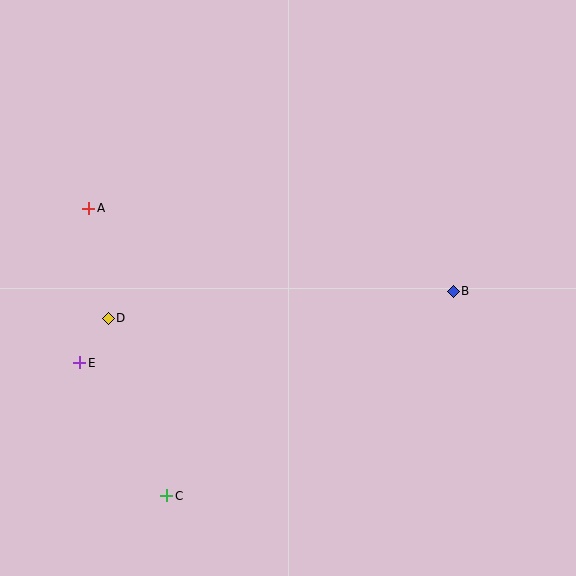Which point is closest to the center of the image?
Point B at (453, 291) is closest to the center.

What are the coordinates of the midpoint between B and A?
The midpoint between B and A is at (271, 250).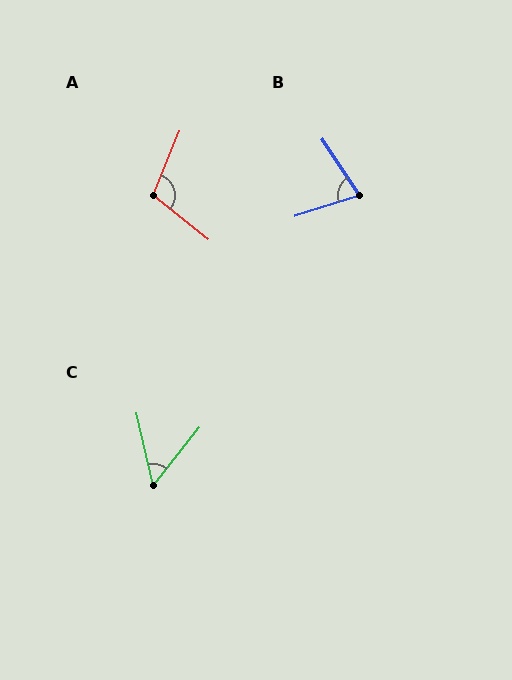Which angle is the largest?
A, at approximately 107 degrees.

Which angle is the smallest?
C, at approximately 51 degrees.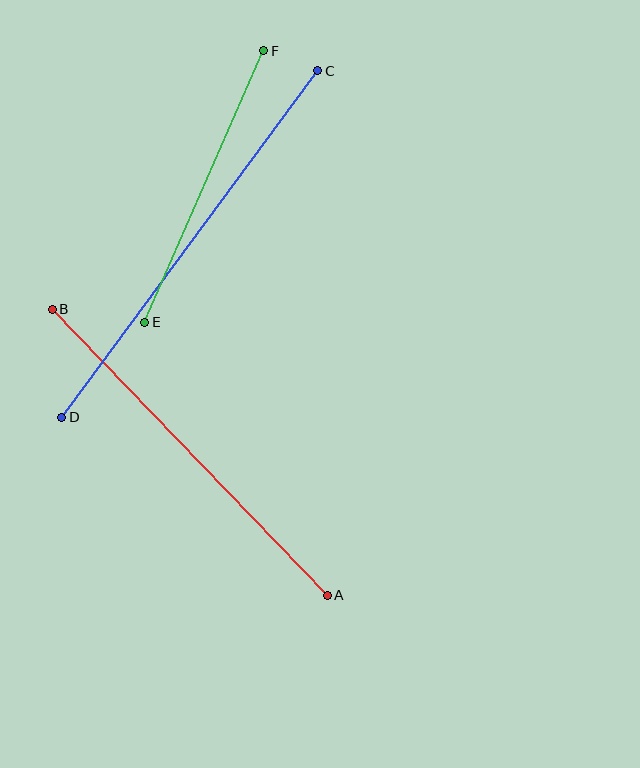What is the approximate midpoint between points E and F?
The midpoint is at approximately (204, 186) pixels.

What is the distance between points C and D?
The distance is approximately 431 pixels.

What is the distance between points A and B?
The distance is approximately 397 pixels.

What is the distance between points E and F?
The distance is approximately 297 pixels.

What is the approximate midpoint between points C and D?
The midpoint is at approximately (190, 244) pixels.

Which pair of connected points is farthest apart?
Points C and D are farthest apart.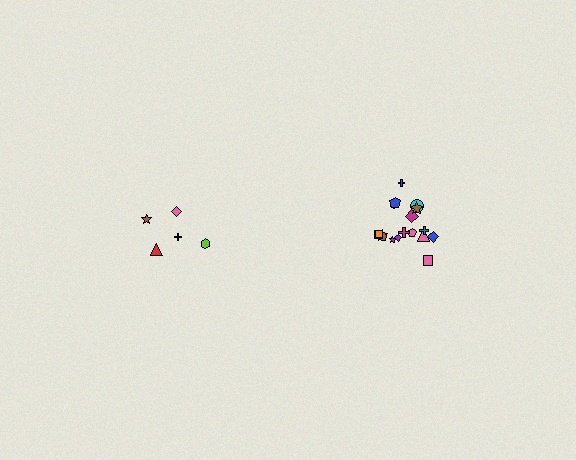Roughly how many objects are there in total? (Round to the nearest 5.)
Roughly 25 objects in total.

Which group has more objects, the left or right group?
The right group.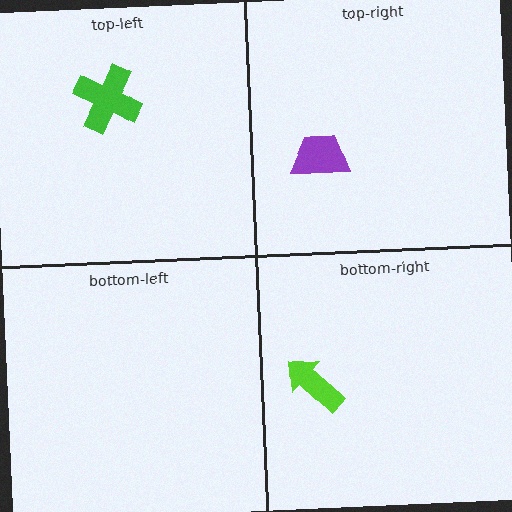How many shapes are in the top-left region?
1.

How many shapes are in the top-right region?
1.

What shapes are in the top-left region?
The green cross.